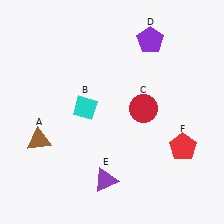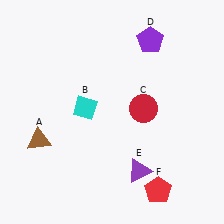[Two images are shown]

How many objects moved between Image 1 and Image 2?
2 objects moved between the two images.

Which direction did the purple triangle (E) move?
The purple triangle (E) moved right.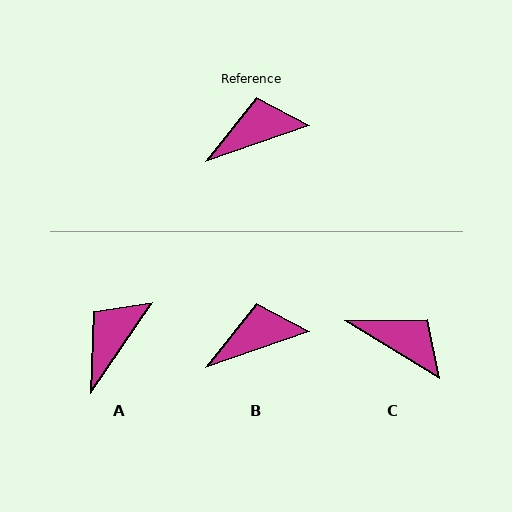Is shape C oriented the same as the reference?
No, it is off by about 51 degrees.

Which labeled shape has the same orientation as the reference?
B.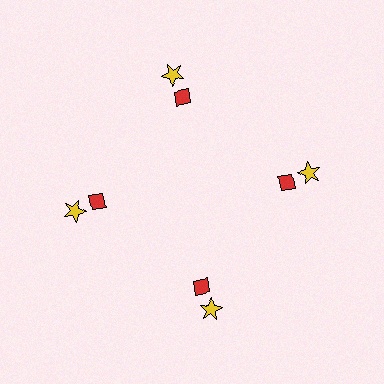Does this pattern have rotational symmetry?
Yes, this pattern has 4-fold rotational symmetry. It looks the same after rotating 90 degrees around the center.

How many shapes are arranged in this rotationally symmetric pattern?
There are 8 shapes, arranged in 4 groups of 2.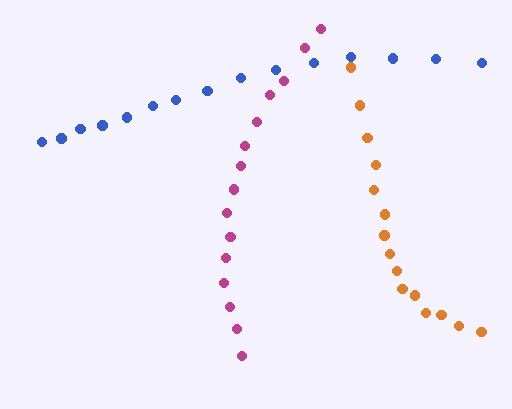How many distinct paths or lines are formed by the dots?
There are 3 distinct paths.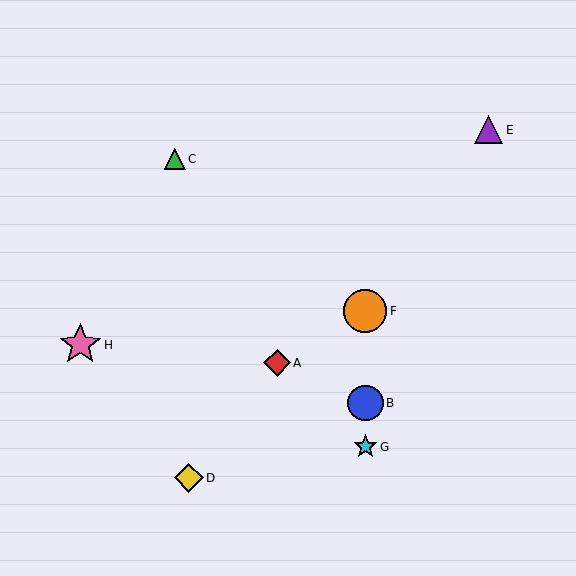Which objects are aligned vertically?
Objects B, F, G are aligned vertically.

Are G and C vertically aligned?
No, G is at x≈365 and C is at x≈175.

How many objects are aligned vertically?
3 objects (B, F, G) are aligned vertically.